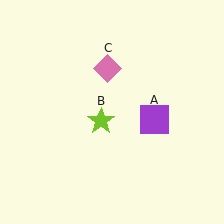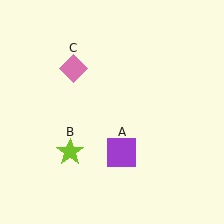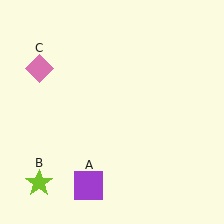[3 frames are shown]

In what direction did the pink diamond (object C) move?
The pink diamond (object C) moved left.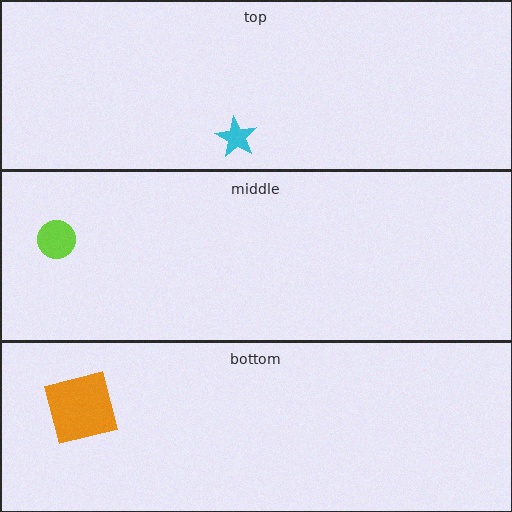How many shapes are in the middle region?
1.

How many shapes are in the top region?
1.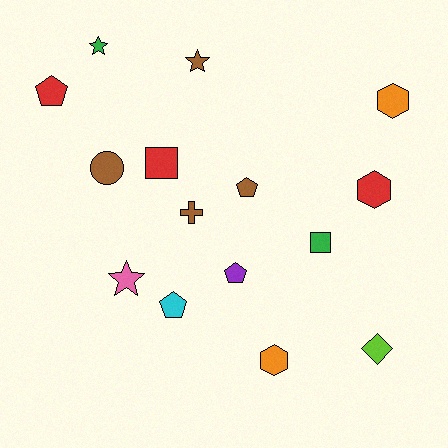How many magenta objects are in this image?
There are no magenta objects.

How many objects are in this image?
There are 15 objects.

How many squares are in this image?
There are 2 squares.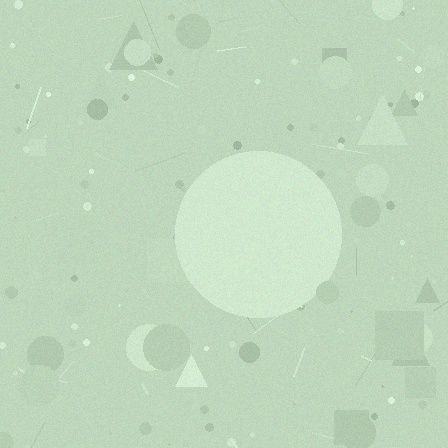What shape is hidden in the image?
A circle is hidden in the image.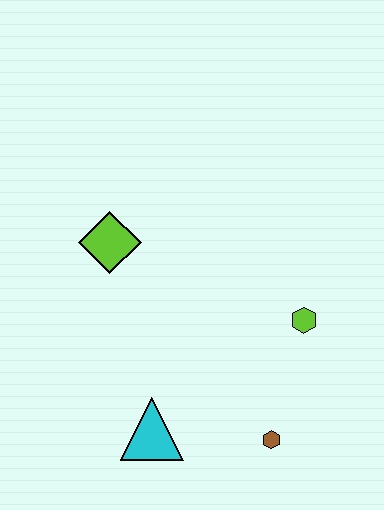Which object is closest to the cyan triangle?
The brown hexagon is closest to the cyan triangle.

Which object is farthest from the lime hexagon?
The lime diamond is farthest from the lime hexagon.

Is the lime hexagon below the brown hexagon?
No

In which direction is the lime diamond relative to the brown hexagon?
The lime diamond is above the brown hexagon.